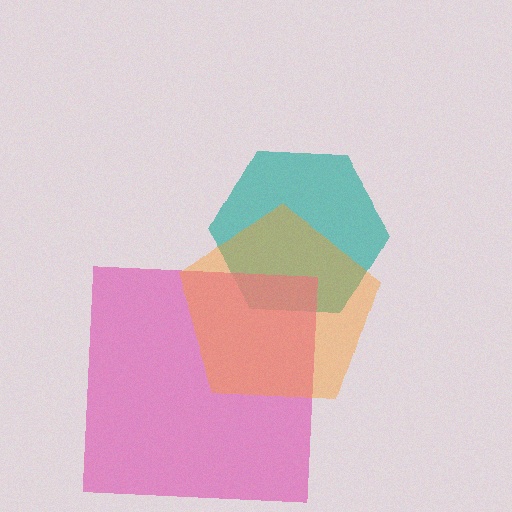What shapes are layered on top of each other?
The layered shapes are: a teal hexagon, a pink square, an orange pentagon.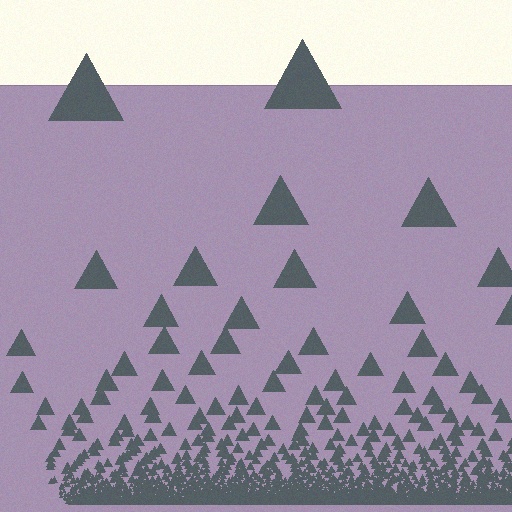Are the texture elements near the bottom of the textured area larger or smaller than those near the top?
Smaller. The gradient is inverted — elements near the bottom are smaller and denser.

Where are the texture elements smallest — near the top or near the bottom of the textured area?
Near the bottom.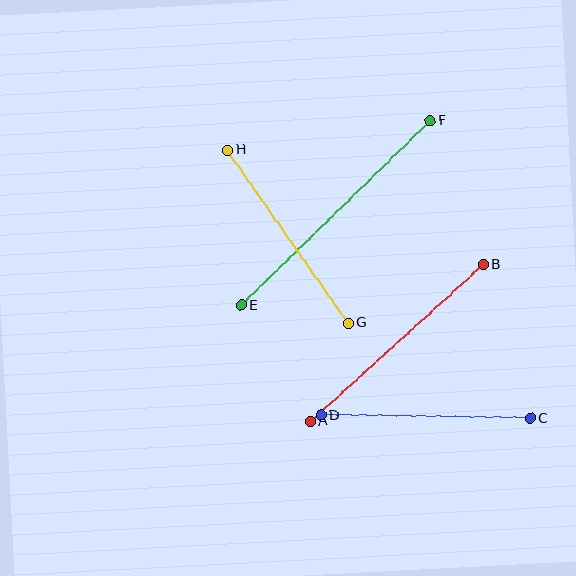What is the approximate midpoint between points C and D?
The midpoint is at approximately (426, 417) pixels.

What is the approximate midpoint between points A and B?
The midpoint is at approximately (397, 343) pixels.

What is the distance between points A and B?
The distance is approximately 233 pixels.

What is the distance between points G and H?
The distance is approximately 211 pixels.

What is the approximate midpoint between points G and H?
The midpoint is at approximately (288, 237) pixels.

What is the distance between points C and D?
The distance is approximately 210 pixels.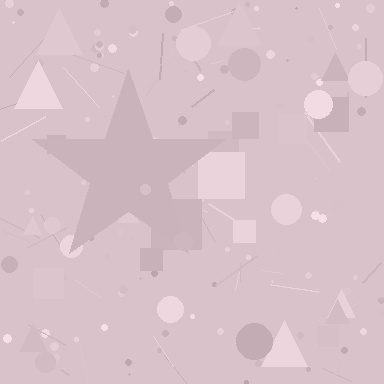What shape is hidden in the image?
A star is hidden in the image.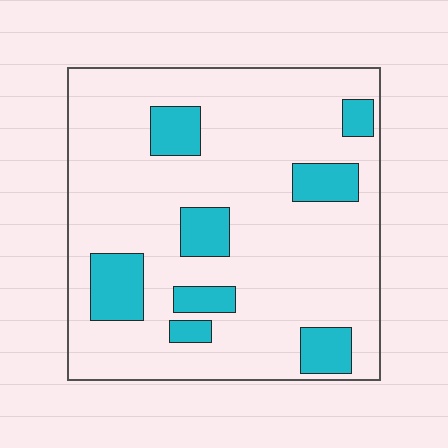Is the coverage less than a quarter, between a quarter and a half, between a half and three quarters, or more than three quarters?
Less than a quarter.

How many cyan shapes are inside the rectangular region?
8.